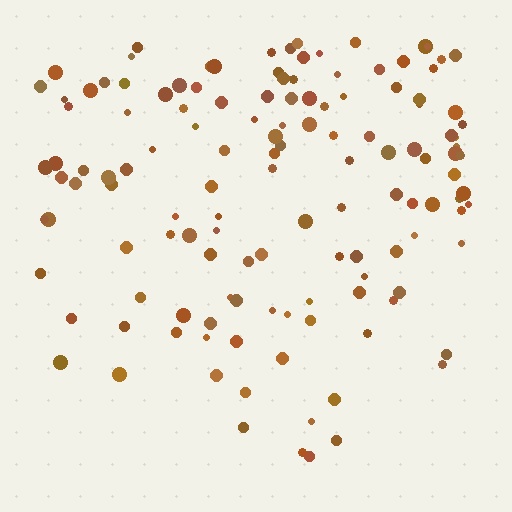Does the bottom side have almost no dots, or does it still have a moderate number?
Still a moderate number, just noticeably fewer than the top.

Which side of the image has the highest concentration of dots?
The top.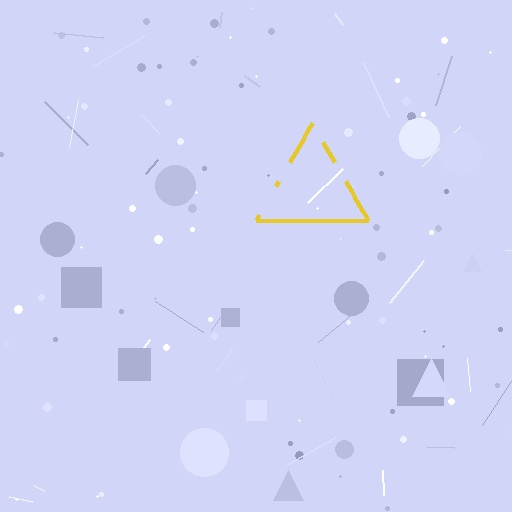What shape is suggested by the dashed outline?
The dashed outline suggests a triangle.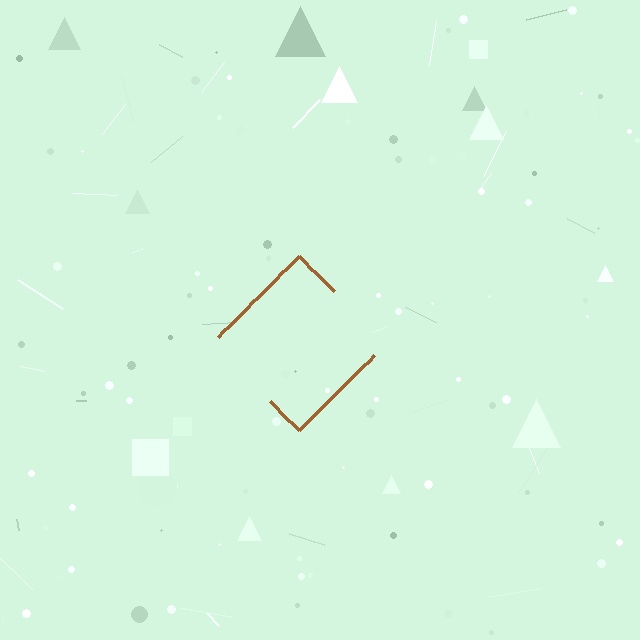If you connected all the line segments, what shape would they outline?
They would outline a diamond.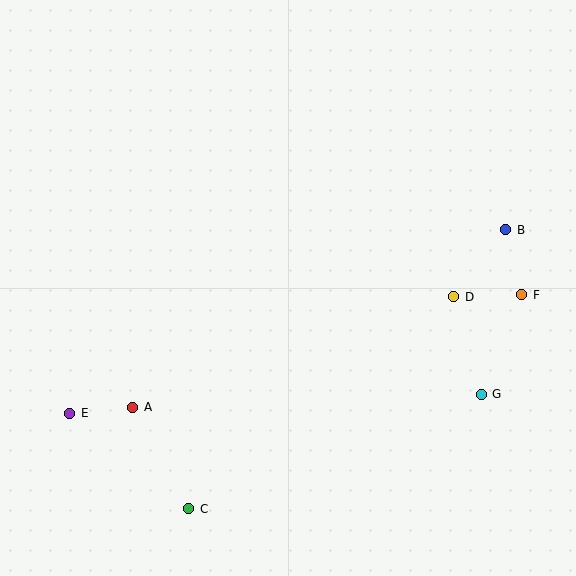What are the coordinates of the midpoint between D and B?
The midpoint between D and B is at (480, 263).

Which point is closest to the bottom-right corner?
Point G is closest to the bottom-right corner.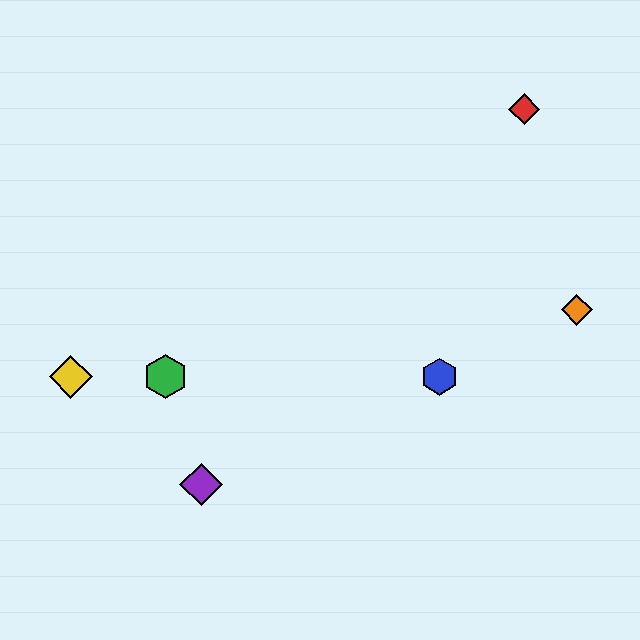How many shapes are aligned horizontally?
3 shapes (the blue hexagon, the green hexagon, the yellow diamond) are aligned horizontally.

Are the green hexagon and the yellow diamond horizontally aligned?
Yes, both are at y≈377.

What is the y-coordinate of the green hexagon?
The green hexagon is at y≈377.